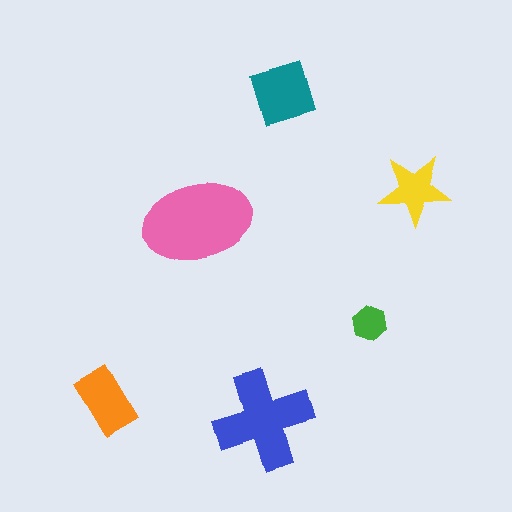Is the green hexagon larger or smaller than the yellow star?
Smaller.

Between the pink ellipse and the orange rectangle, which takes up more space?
The pink ellipse.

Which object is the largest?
The pink ellipse.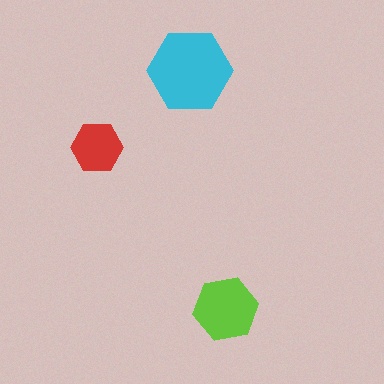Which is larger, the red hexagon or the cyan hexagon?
The cyan one.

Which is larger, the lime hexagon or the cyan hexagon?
The cyan one.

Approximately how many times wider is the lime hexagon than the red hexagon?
About 1.5 times wider.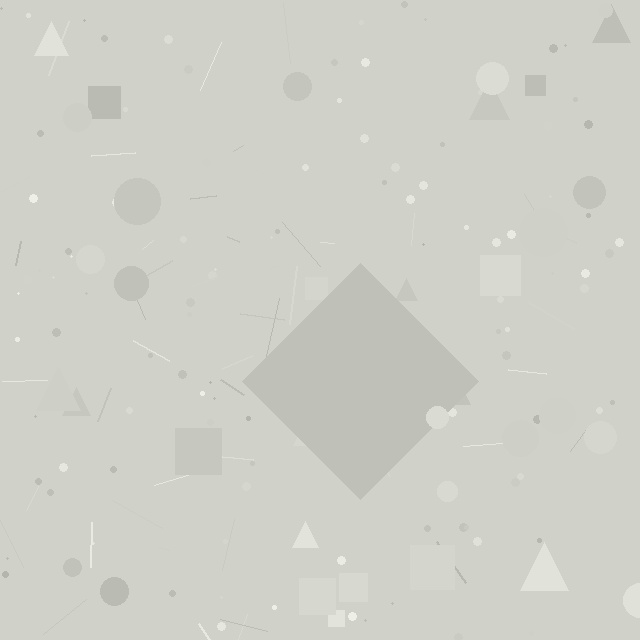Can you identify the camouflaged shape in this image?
The camouflaged shape is a diamond.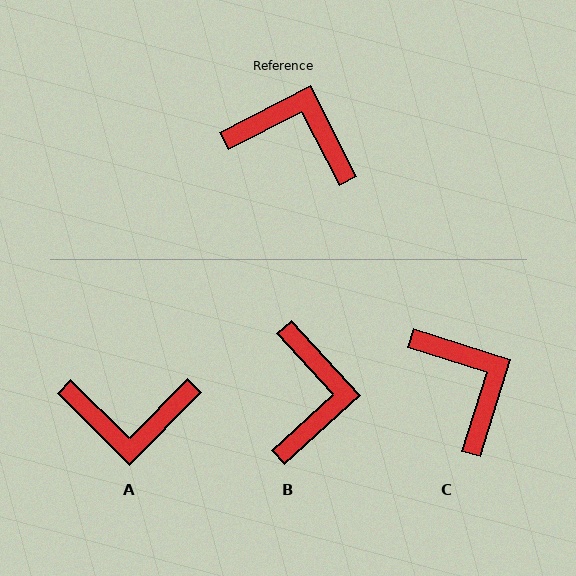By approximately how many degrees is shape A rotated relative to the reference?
Approximately 162 degrees clockwise.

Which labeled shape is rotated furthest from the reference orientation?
A, about 162 degrees away.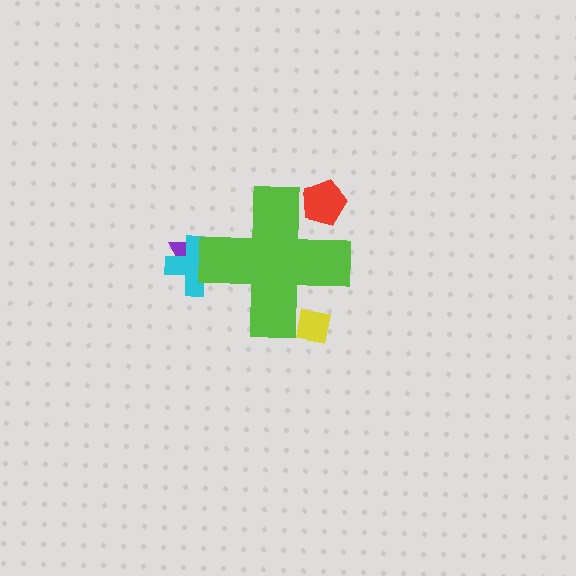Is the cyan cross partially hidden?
Yes, the cyan cross is partially hidden behind the lime cross.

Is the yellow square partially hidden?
Yes, the yellow square is partially hidden behind the lime cross.